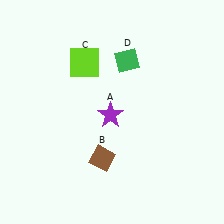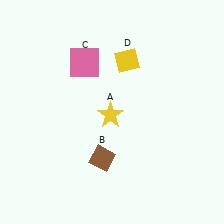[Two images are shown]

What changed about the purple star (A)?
In Image 1, A is purple. In Image 2, it changed to yellow.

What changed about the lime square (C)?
In Image 1, C is lime. In Image 2, it changed to pink.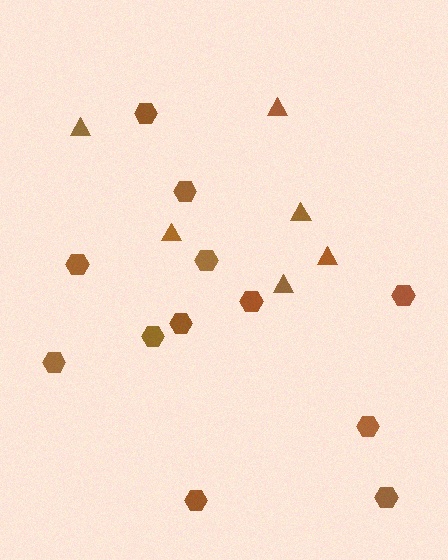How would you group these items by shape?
There are 2 groups: one group of triangles (6) and one group of hexagons (12).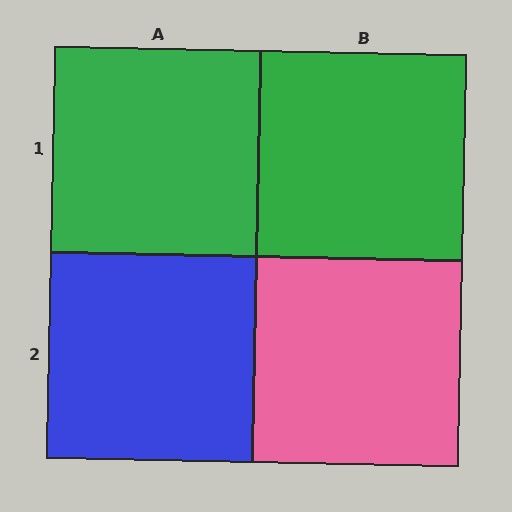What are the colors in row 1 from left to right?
Green, green.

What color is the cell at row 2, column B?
Pink.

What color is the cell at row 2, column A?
Blue.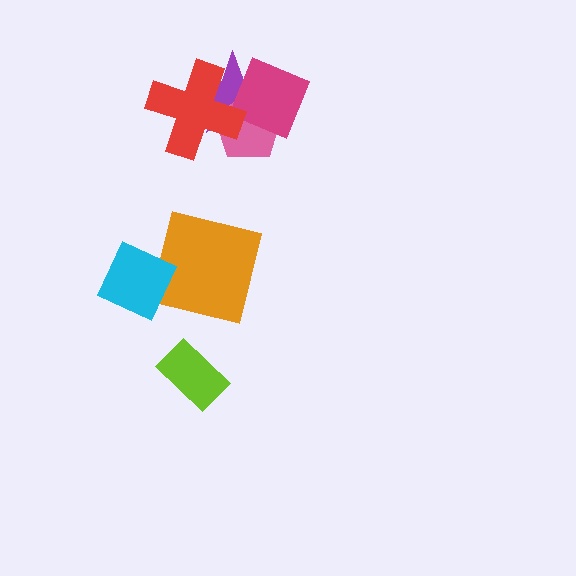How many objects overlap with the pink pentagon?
3 objects overlap with the pink pentagon.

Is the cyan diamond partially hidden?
No, no other shape covers it.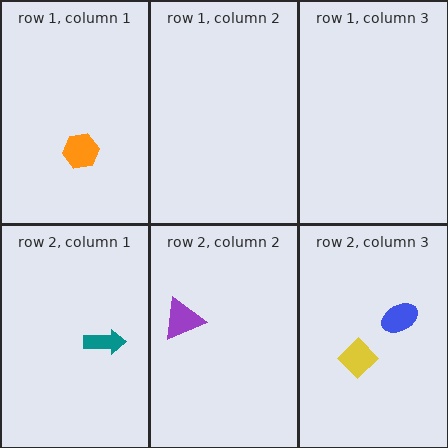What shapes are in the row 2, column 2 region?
The purple triangle.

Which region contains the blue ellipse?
The row 2, column 3 region.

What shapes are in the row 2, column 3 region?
The blue ellipse, the yellow diamond.